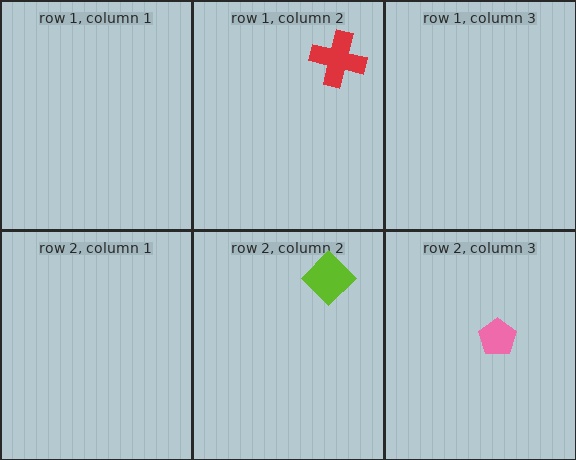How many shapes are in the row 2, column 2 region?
1.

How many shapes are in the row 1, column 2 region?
1.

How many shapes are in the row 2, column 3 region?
1.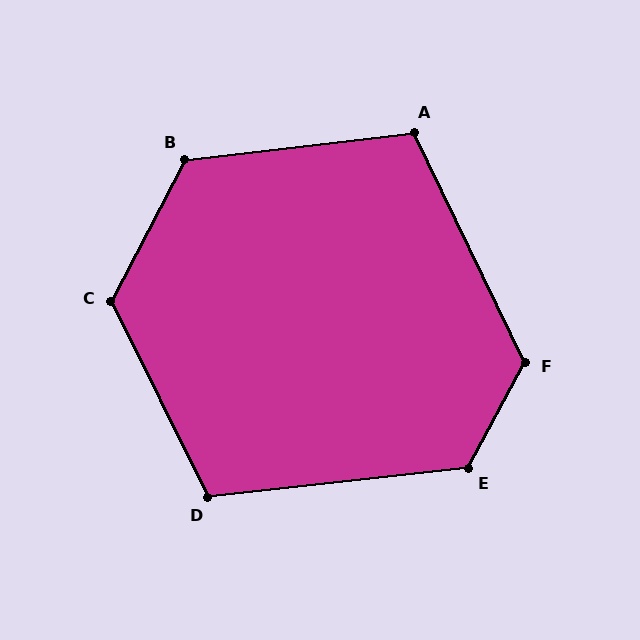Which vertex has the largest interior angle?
C, at approximately 126 degrees.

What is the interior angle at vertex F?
Approximately 126 degrees (obtuse).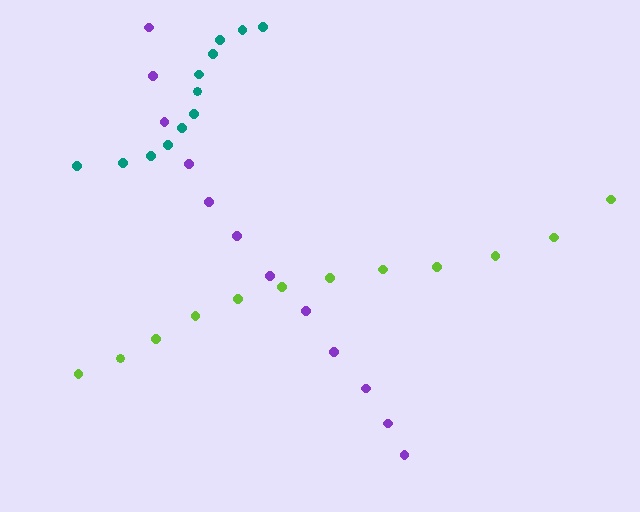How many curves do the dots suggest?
There are 3 distinct paths.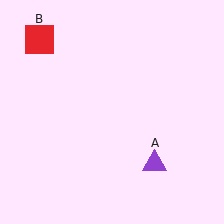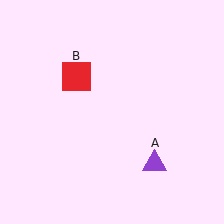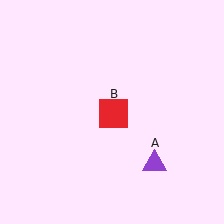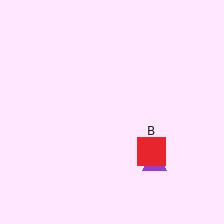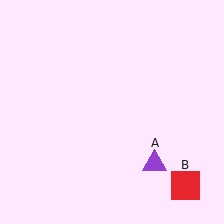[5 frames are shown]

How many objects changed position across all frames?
1 object changed position: red square (object B).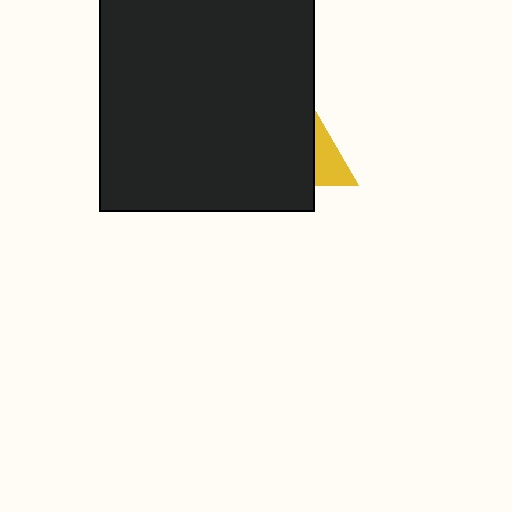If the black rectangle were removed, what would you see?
You would see the complete yellow triangle.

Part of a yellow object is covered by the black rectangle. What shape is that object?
It is a triangle.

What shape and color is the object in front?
The object in front is a black rectangle.